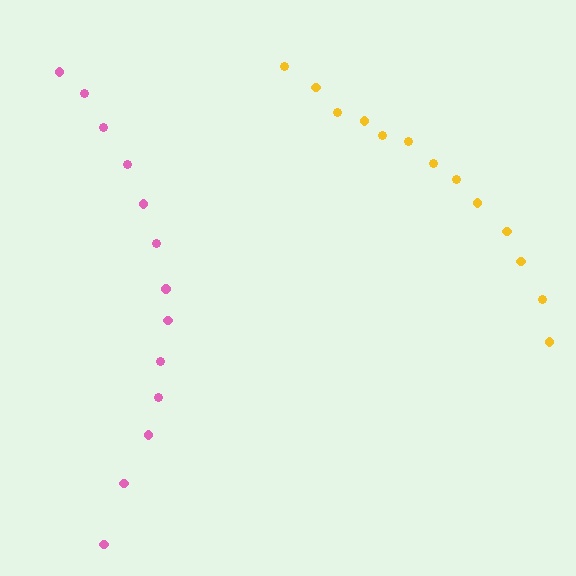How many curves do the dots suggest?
There are 2 distinct paths.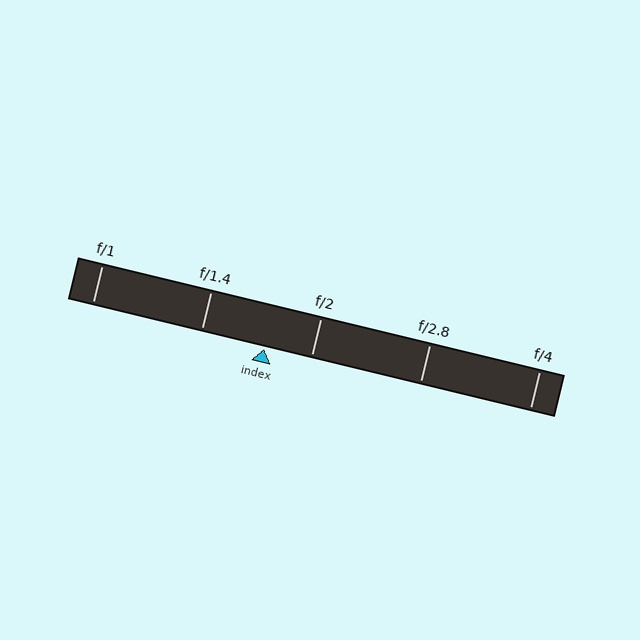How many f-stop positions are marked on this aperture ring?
There are 5 f-stop positions marked.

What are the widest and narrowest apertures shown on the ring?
The widest aperture shown is f/1 and the narrowest is f/4.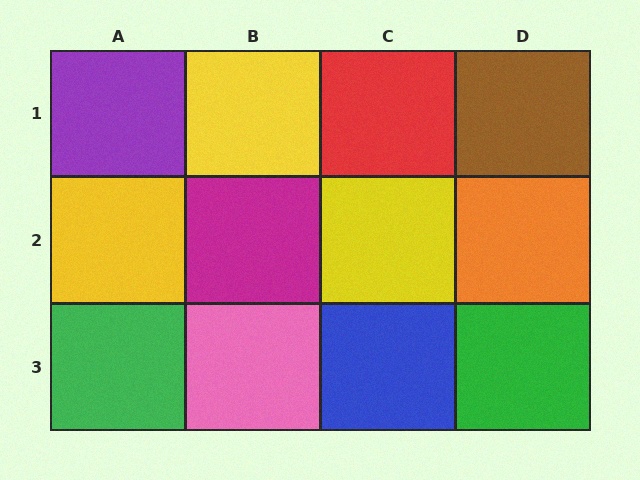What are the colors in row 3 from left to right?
Green, pink, blue, green.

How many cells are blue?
1 cell is blue.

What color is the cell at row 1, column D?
Brown.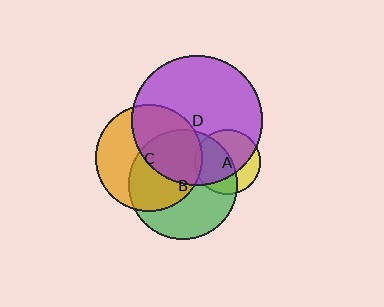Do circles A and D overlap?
Yes.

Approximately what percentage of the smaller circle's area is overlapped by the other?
Approximately 70%.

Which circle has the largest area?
Circle D (purple).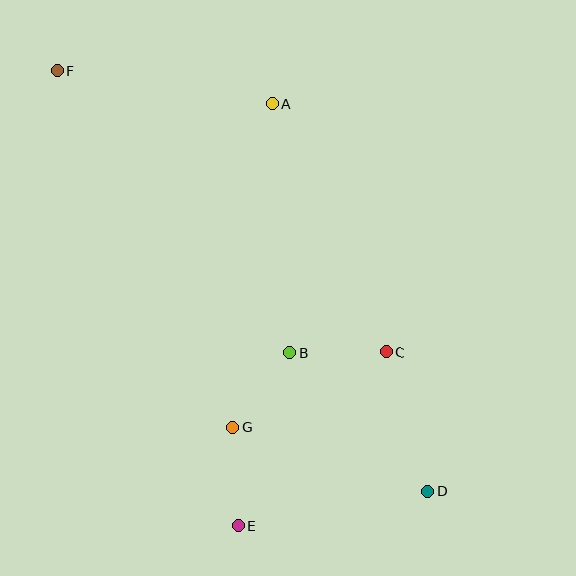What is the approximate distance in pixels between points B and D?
The distance between B and D is approximately 196 pixels.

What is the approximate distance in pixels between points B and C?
The distance between B and C is approximately 97 pixels.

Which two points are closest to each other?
Points B and G are closest to each other.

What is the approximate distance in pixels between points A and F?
The distance between A and F is approximately 218 pixels.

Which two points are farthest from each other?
Points D and F are farthest from each other.